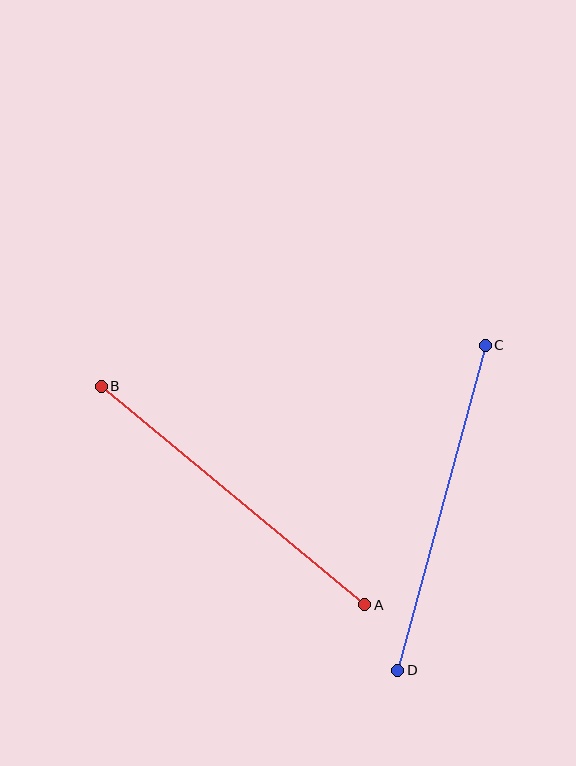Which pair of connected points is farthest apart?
Points A and B are farthest apart.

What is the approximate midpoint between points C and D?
The midpoint is at approximately (442, 508) pixels.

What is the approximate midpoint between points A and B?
The midpoint is at approximately (233, 495) pixels.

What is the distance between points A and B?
The distance is approximately 342 pixels.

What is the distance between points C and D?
The distance is approximately 336 pixels.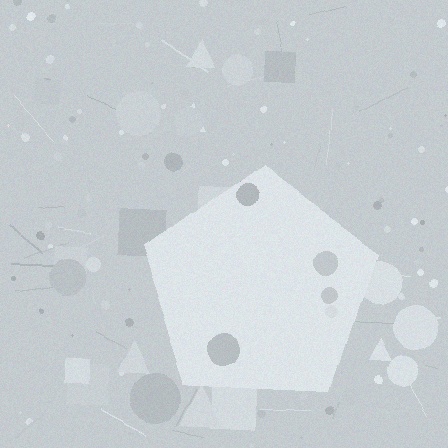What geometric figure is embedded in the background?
A pentagon is embedded in the background.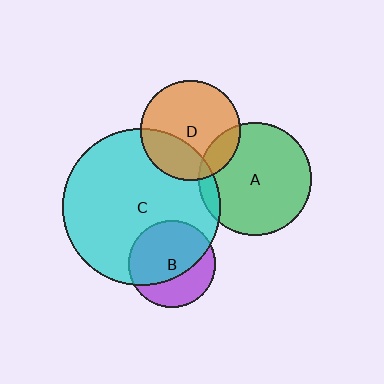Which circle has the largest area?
Circle C (cyan).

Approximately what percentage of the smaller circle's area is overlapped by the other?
Approximately 15%.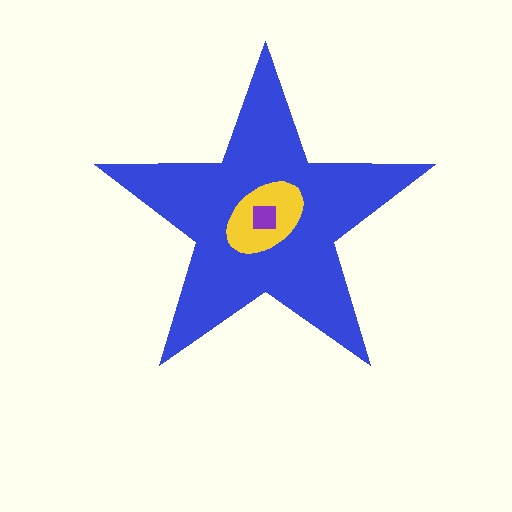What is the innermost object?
The purple square.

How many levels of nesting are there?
3.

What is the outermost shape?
The blue star.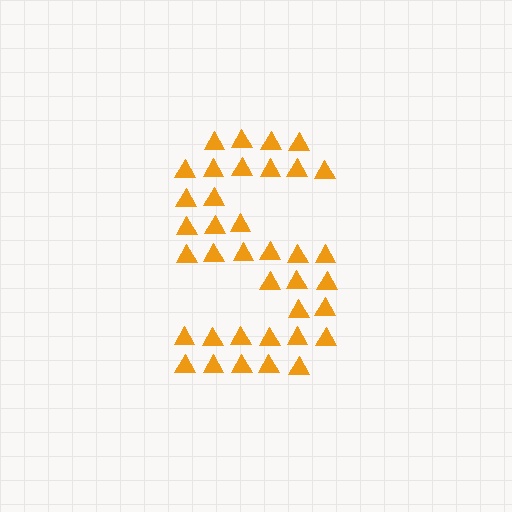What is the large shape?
The large shape is the letter S.